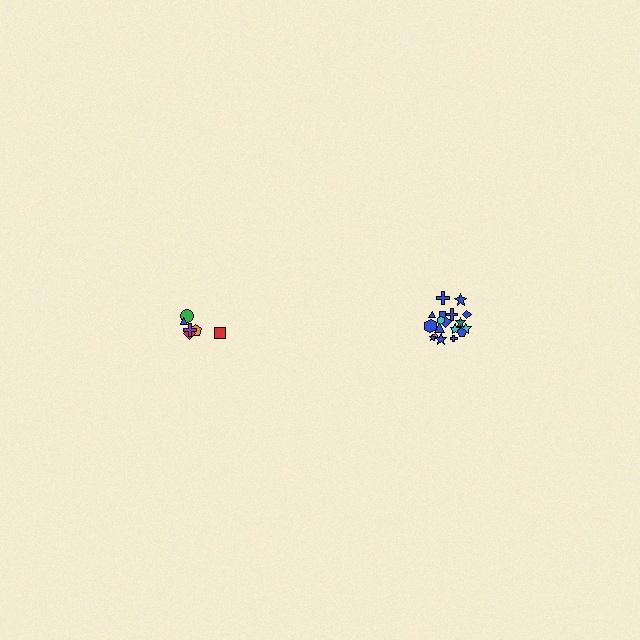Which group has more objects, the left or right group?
The right group.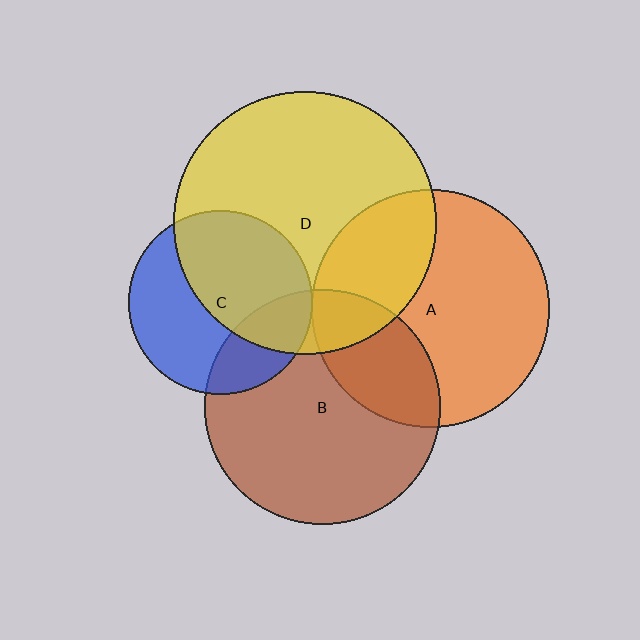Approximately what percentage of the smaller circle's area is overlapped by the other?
Approximately 5%.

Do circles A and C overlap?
Yes.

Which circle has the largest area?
Circle D (yellow).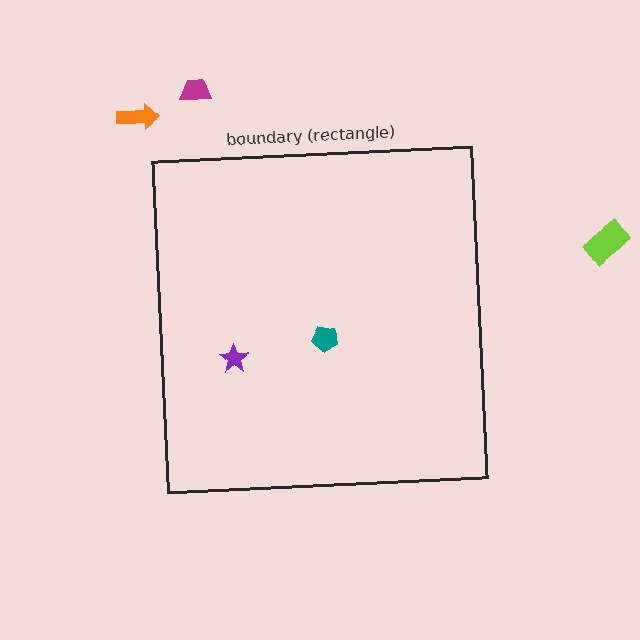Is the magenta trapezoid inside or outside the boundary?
Outside.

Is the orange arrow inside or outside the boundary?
Outside.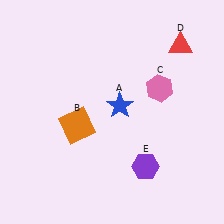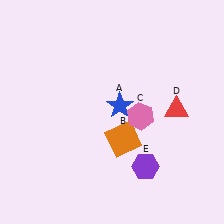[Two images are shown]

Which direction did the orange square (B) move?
The orange square (B) moved right.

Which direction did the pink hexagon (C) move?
The pink hexagon (C) moved down.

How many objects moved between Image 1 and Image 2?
3 objects moved between the two images.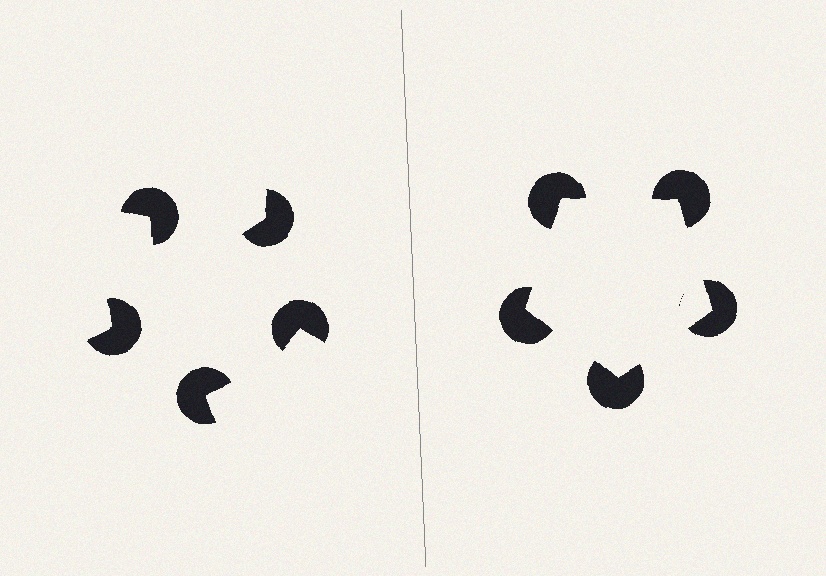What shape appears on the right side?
An illusory pentagon.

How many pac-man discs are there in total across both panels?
10 — 5 on each side.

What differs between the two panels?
The pac-man discs are positioned identically on both sides; only the wedge orientations differ. On the right they align to a pentagon; on the left they are misaligned.